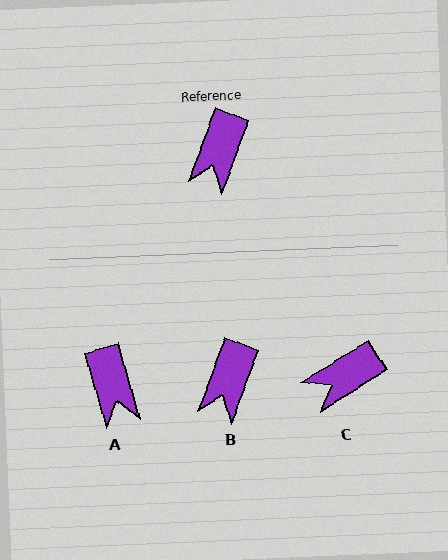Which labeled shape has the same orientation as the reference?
B.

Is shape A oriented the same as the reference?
No, it is off by about 36 degrees.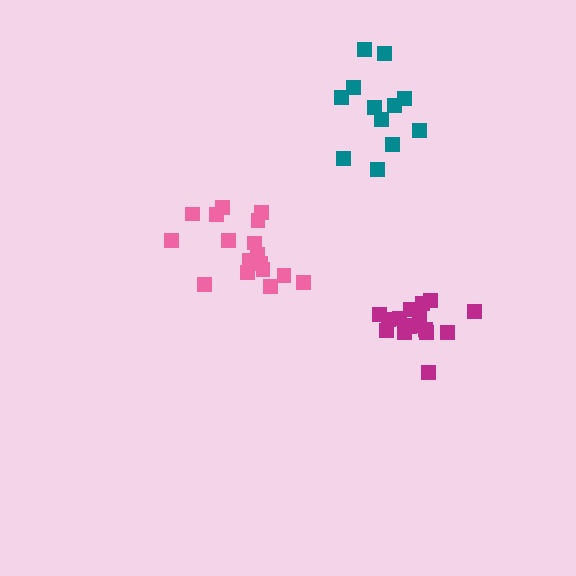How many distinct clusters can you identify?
There are 3 distinct clusters.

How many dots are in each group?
Group 1: 16 dots, Group 2: 12 dots, Group 3: 17 dots (45 total).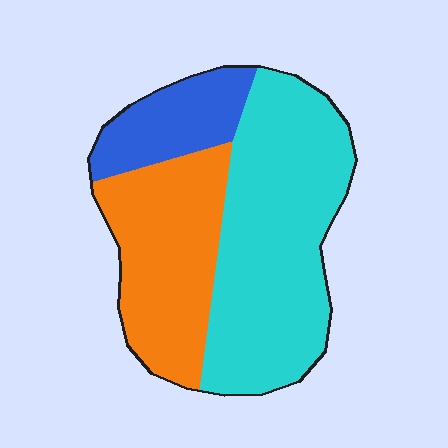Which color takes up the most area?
Cyan, at roughly 50%.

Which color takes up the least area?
Blue, at roughly 15%.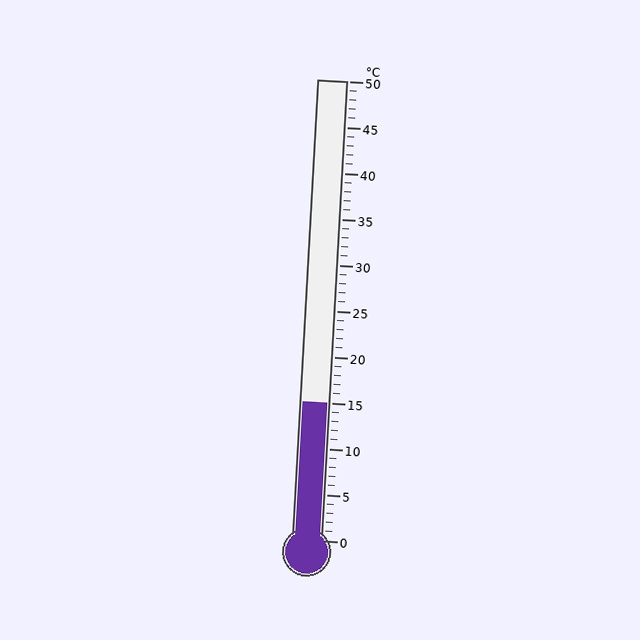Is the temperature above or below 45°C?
The temperature is below 45°C.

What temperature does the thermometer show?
The thermometer shows approximately 15°C.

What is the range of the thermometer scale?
The thermometer scale ranges from 0°C to 50°C.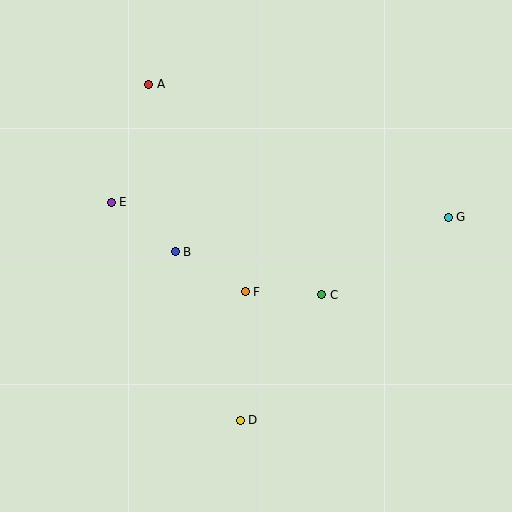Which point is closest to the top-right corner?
Point G is closest to the top-right corner.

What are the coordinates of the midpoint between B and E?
The midpoint between B and E is at (143, 227).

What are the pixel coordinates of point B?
Point B is at (175, 252).